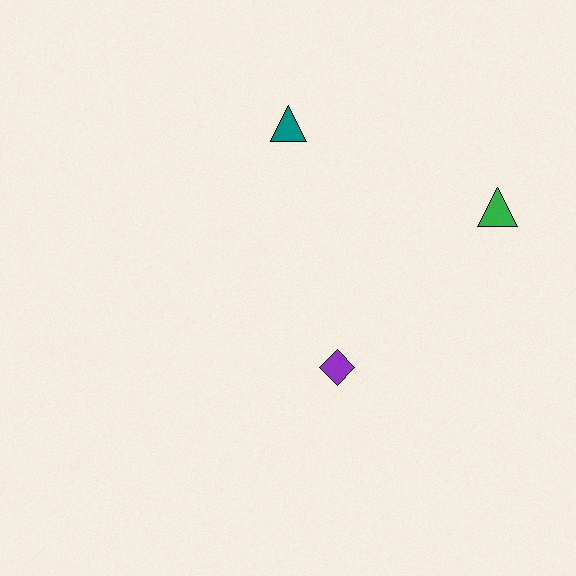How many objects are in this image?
There are 3 objects.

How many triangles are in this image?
There are 2 triangles.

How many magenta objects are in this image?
There are no magenta objects.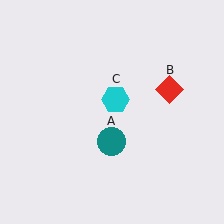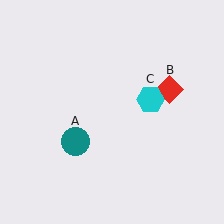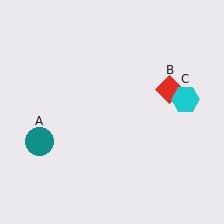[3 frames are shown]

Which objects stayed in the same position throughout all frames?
Red diamond (object B) remained stationary.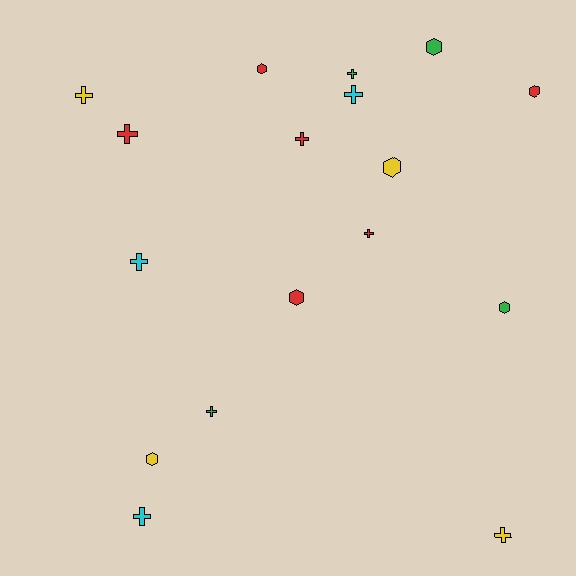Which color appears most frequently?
Red, with 6 objects.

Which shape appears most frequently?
Cross, with 10 objects.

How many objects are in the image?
There are 17 objects.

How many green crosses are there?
There are 2 green crosses.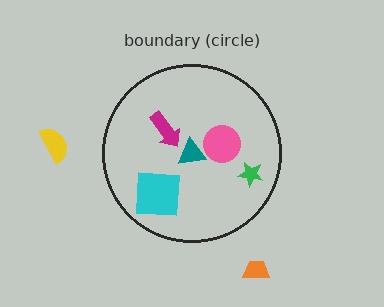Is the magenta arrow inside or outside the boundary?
Inside.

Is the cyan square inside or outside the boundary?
Inside.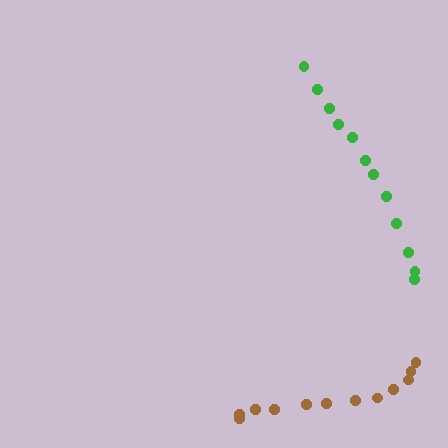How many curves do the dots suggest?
There are 2 distinct paths.